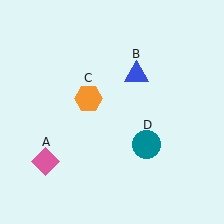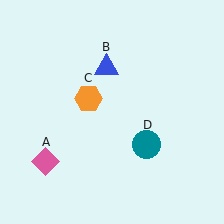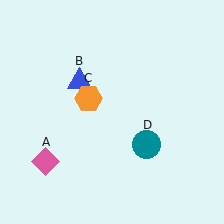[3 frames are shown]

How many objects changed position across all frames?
1 object changed position: blue triangle (object B).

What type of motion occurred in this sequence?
The blue triangle (object B) rotated counterclockwise around the center of the scene.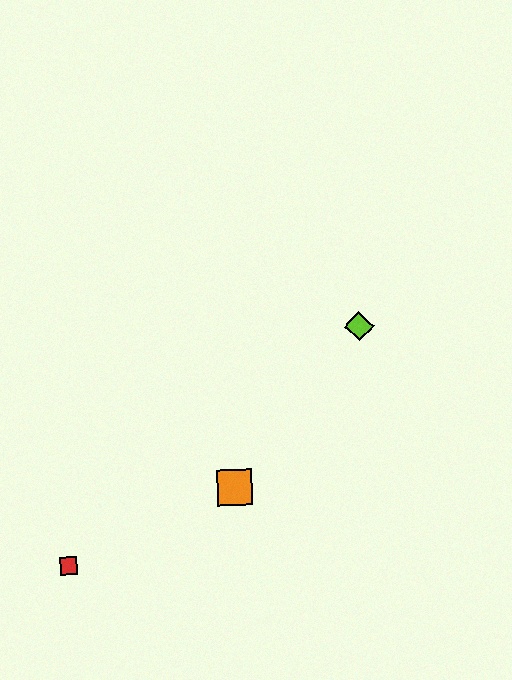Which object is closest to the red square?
The orange square is closest to the red square.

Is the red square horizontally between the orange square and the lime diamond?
No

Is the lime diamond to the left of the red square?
No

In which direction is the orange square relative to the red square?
The orange square is to the right of the red square.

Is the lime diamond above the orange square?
Yes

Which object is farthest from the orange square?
The lime diamond is farthest from the orange square.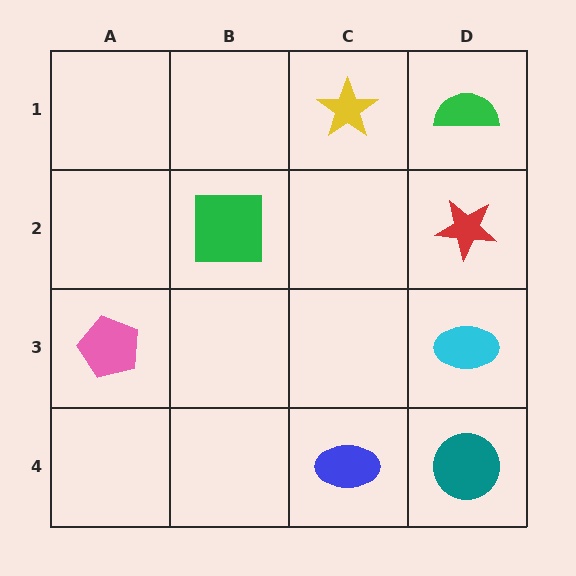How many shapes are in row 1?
2 shapes.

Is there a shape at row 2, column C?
No, that cell is empty.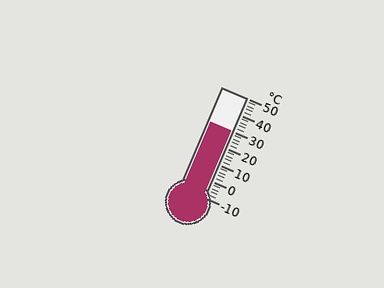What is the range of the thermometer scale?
The thermometer scale ranges from -10°C to 50°C.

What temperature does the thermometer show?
The thermometer shows approximately 30°C.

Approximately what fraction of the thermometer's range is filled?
The thermometer is filled to approximately 65% of its range.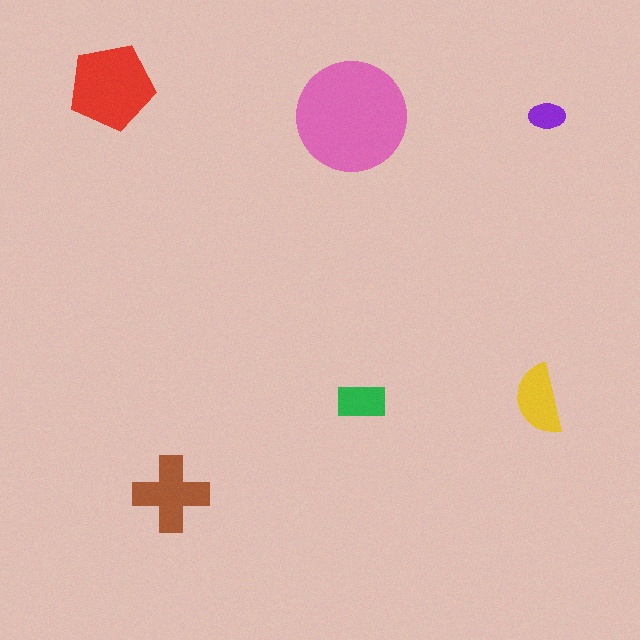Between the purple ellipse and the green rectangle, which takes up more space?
The green rectangle.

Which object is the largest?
The pink circle.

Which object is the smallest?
The purple ellipse.